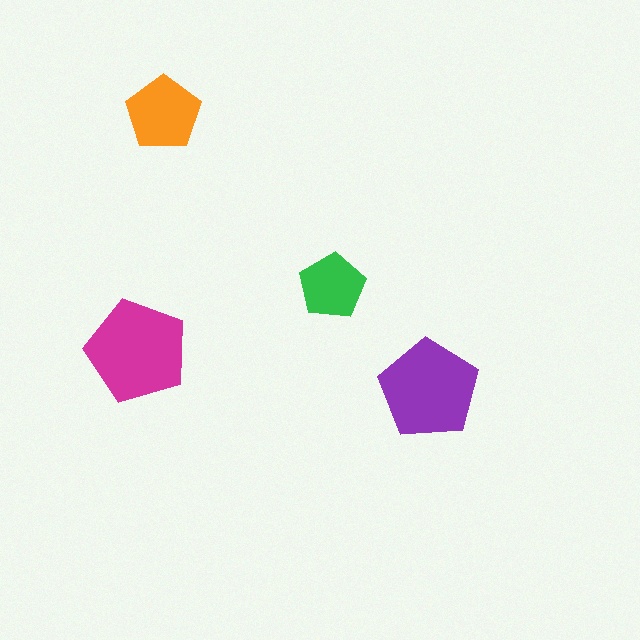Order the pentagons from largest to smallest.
the magenta one, the purple one, the orange one, the green one.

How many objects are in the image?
There are 4 objects in the image.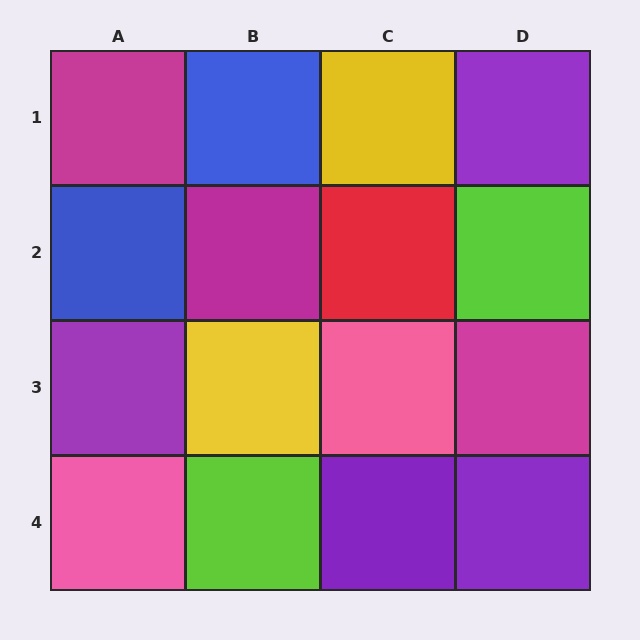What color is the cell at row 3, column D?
Magenta.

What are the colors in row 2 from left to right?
Blue, magenta, red, lime.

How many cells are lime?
2 cells are lime.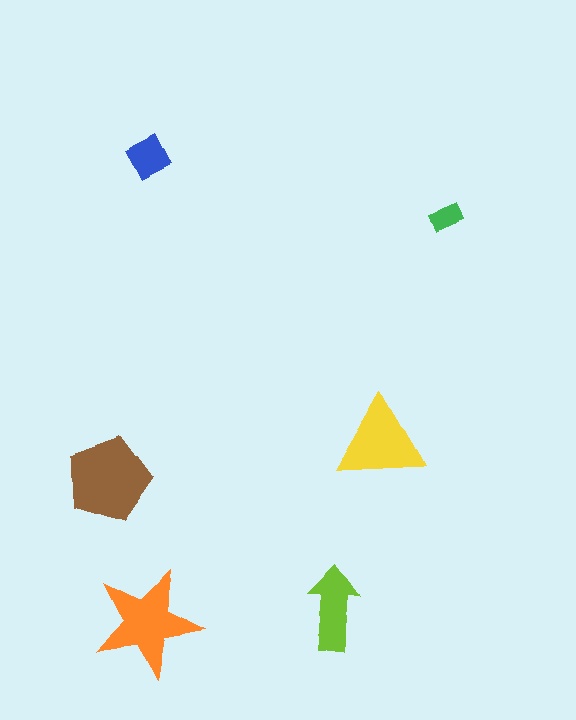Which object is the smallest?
The green rectangle.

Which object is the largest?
The brown pentagon.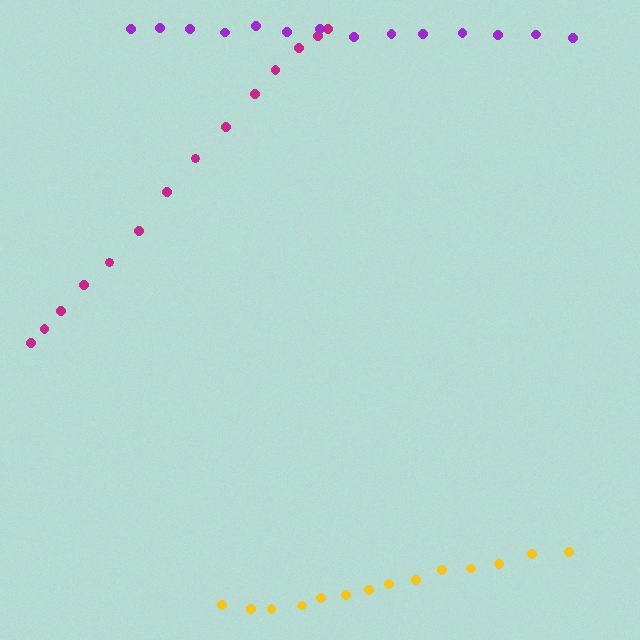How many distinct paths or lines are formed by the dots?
There are 3 distinct paths.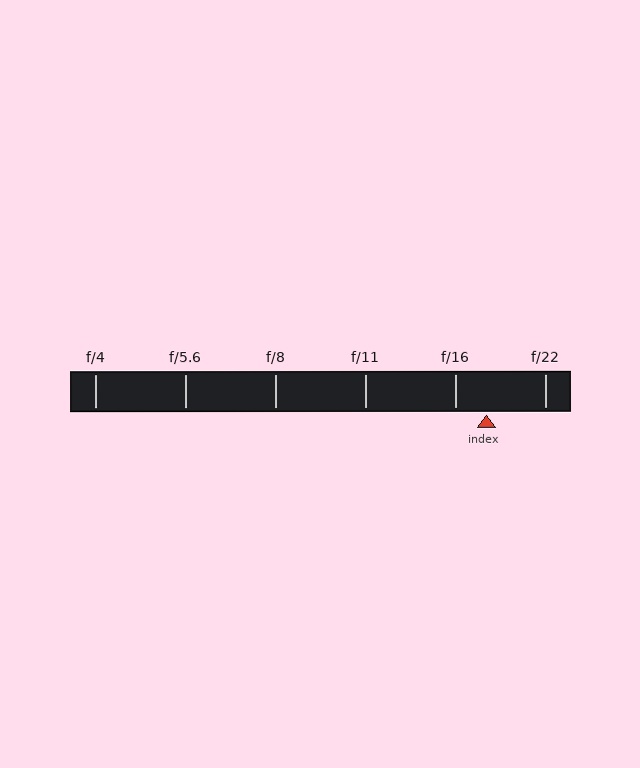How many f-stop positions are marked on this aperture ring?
There are 6 f-stop positions marked.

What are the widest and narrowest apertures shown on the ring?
The widest aperture shown is f/4 and the narrowest is f/22.